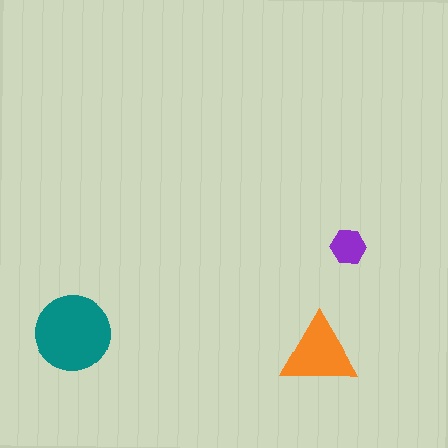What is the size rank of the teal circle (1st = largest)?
1st.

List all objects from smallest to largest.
The purple hexagon, the orange triangle, the teal circle.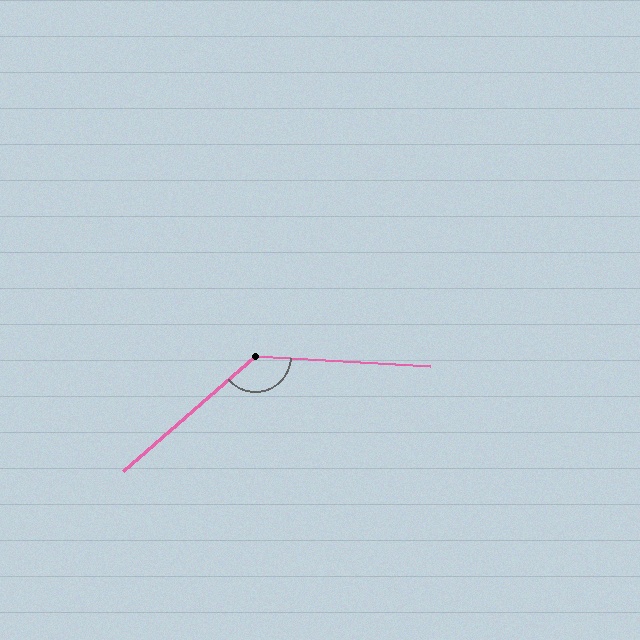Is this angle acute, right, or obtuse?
It is obtuse.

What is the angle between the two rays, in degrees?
Approximately 136 degrees.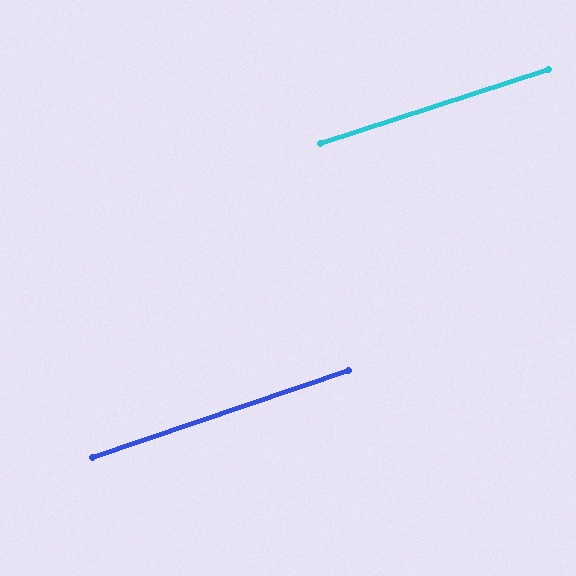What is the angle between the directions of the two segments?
Approximately 1 degree.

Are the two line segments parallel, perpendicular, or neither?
Parallel — their directions differ by only 1.0°.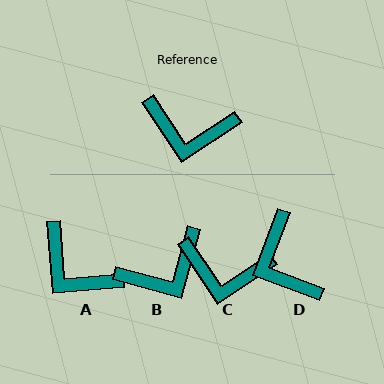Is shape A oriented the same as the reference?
No, it is off by about 29 degrees.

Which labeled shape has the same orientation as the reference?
C.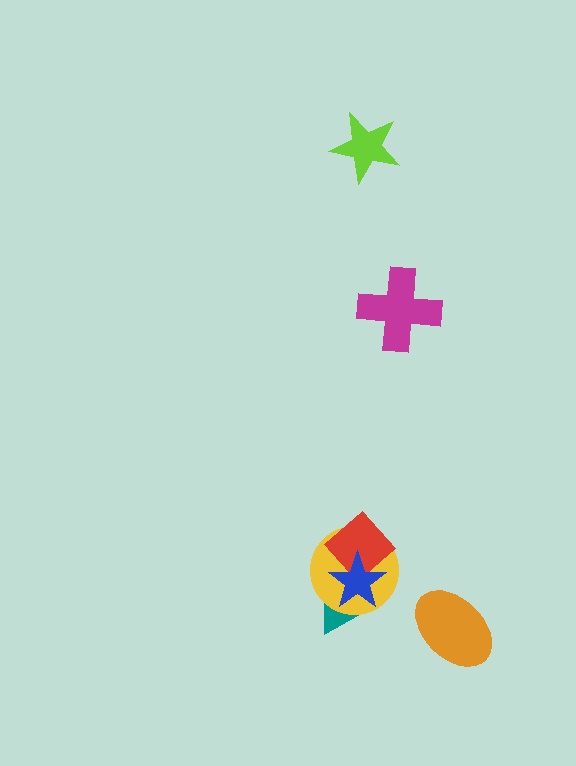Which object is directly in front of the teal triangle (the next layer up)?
The yellow circle is directly in front of the teal triangle.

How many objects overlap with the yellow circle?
3 objects overlap with the yellow circle.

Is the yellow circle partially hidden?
Yes, it is partially covered by another shape.